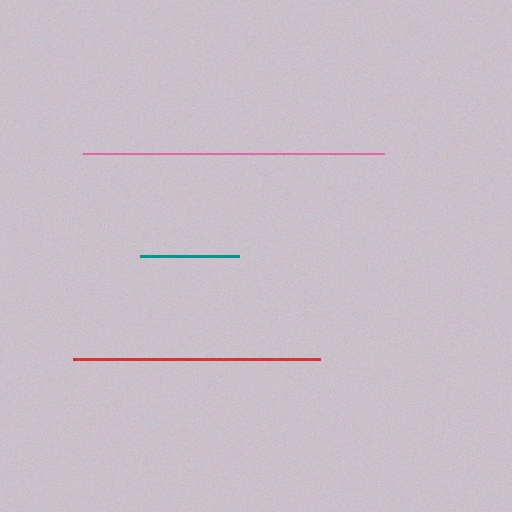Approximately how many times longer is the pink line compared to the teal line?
The pink line is approximately 3.0 times the length of the teal line.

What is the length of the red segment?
The red segment is approximately 247 pixels long.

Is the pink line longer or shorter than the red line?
The pink line is longer than the red line.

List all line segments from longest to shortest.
From longest to shortest: pink, red, teal.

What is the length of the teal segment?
The teal segment is approximately 99 pixels long.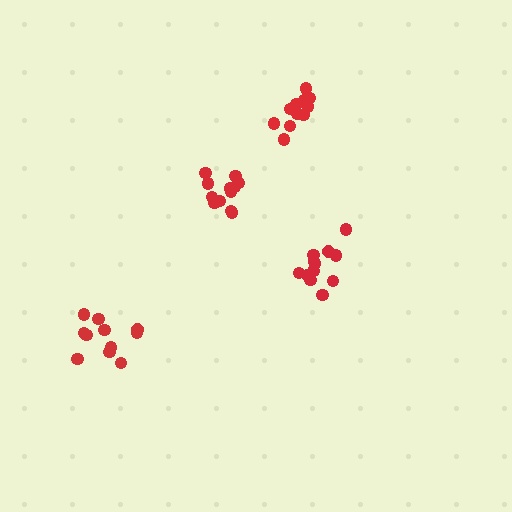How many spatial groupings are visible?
There are 4 spatial groupings.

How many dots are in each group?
Group 1: 12 dots, Group 2: 12 dots, Group 3: 11 dots, Group 4: 12 dots (47 total).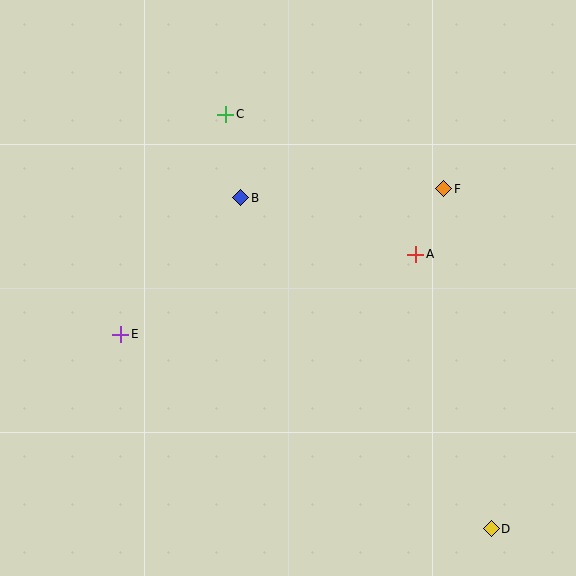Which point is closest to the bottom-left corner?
Point E is closest to the bottom-left corner.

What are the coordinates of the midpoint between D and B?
The midpoint between D and B is at (366, 363).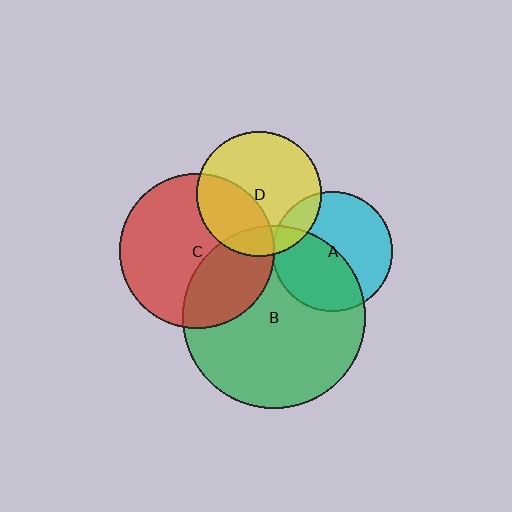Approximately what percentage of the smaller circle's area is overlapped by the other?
Approximately 45%.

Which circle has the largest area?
Circle B (green).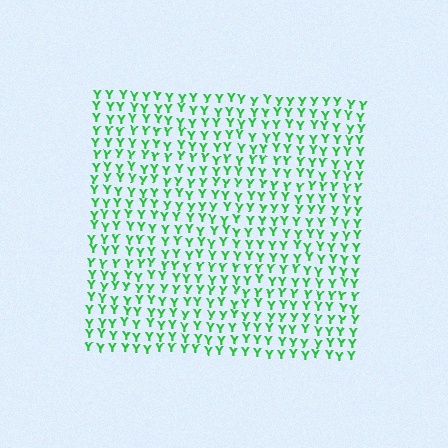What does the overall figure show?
The overall figure shows a square.